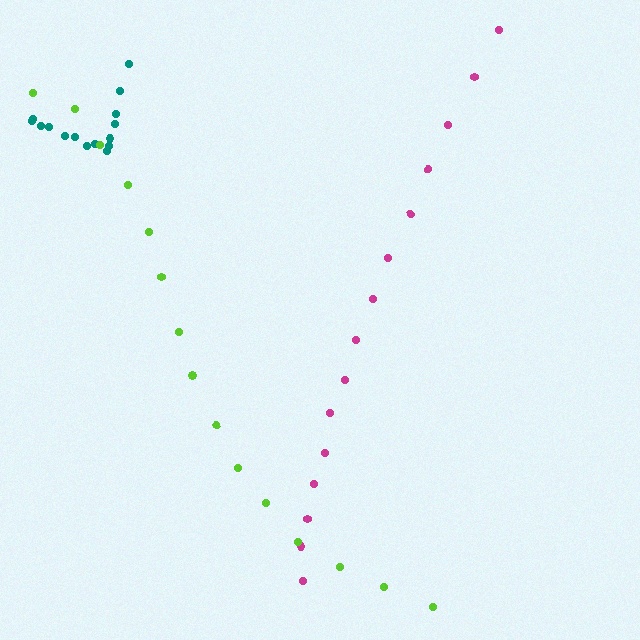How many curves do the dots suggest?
There are 3 distinct paths.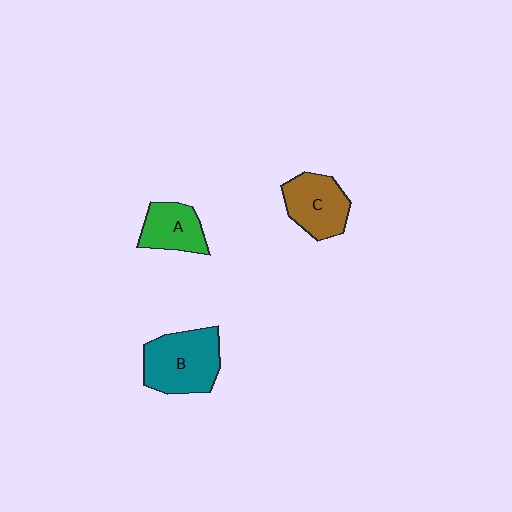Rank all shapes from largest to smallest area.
From largest to smallest: B (teal), C (brown), A (green).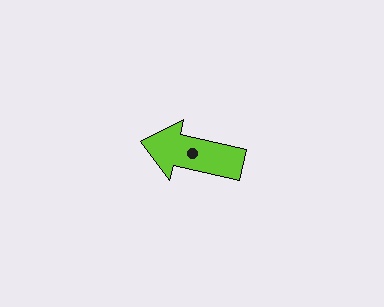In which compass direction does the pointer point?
West.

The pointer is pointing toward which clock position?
Roughly 9 o'clock.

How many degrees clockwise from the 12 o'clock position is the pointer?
Approximately 283 degrees.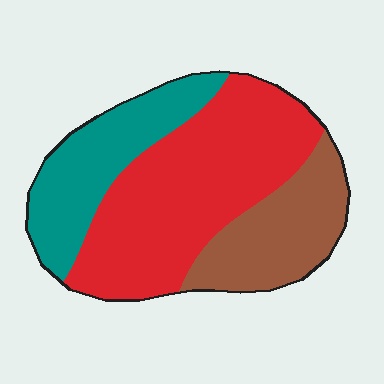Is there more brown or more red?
Red.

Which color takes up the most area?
Red, at roughly 50%.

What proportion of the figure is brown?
Brown takes up about one quarter (1/4) of the figure.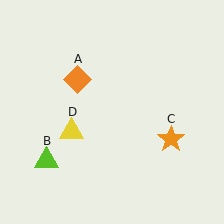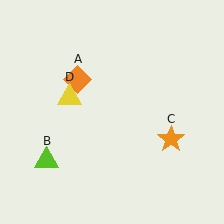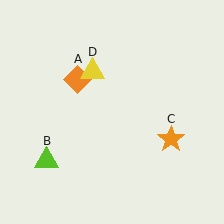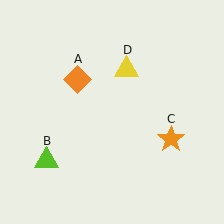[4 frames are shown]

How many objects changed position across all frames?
1 object changed position: yellow triangle (object D).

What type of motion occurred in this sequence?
The yellow triangle (object D) rotated clockwise around the center of the scene.